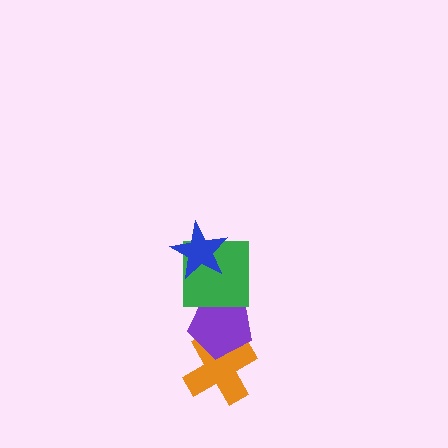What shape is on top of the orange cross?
The purple pentagon is on top of the orange cross.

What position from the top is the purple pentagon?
The purple pentagon is 3rd from the top.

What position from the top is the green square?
The green square is 2nd from the top.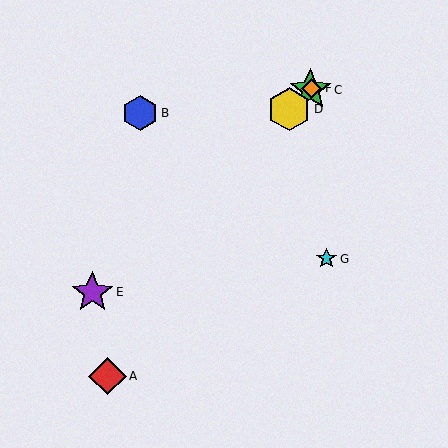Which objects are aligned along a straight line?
Objects C, D, E, F are aligned along a straight line.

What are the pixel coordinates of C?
Object C is at (310, 90).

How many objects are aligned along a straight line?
4 objects (C, D, E, F) are aligned along a straight line.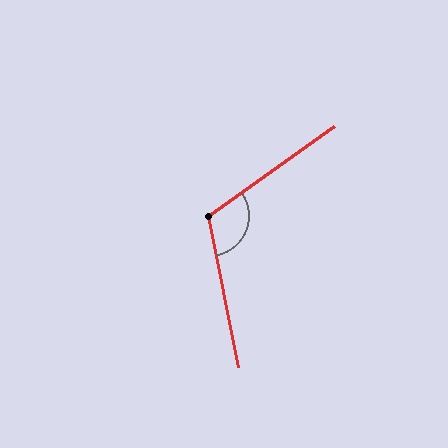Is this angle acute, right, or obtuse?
It is obtuse.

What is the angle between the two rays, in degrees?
Approximately 115 degrees.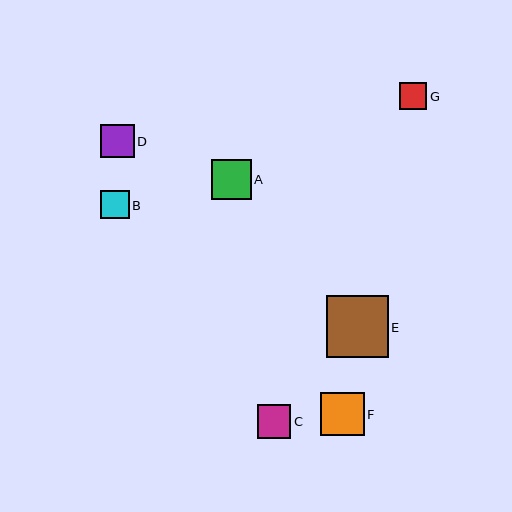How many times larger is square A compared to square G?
Square A is approximately 1.5 times the size of square G.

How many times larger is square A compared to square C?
Square A is approximately 1.2 times the size of square C.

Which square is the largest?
Square E is the largest with a size of approximately 62 pixels.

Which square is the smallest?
Square G is the smallest with a size of approximately 27 pixels.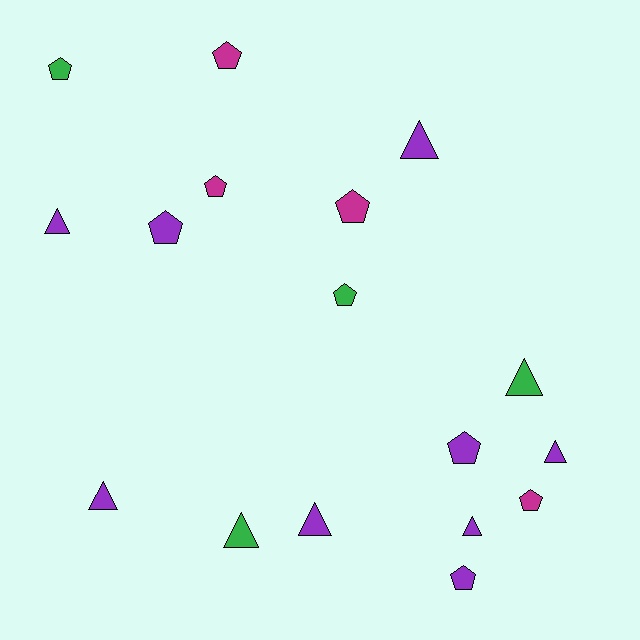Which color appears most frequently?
Purple, with 9 objects.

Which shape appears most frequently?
Pentagon, with 9 objects.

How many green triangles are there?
There are 2 green triangles.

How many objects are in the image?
There are 17 objects.